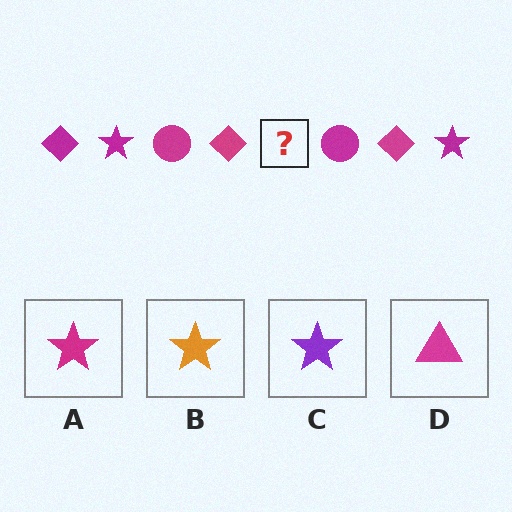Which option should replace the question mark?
Option A.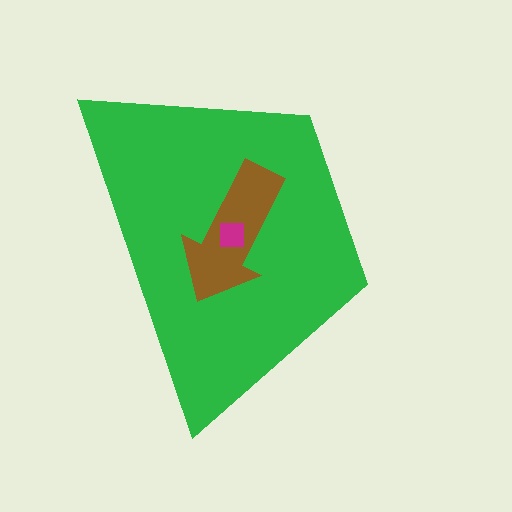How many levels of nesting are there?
3.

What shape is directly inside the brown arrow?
The magenta square.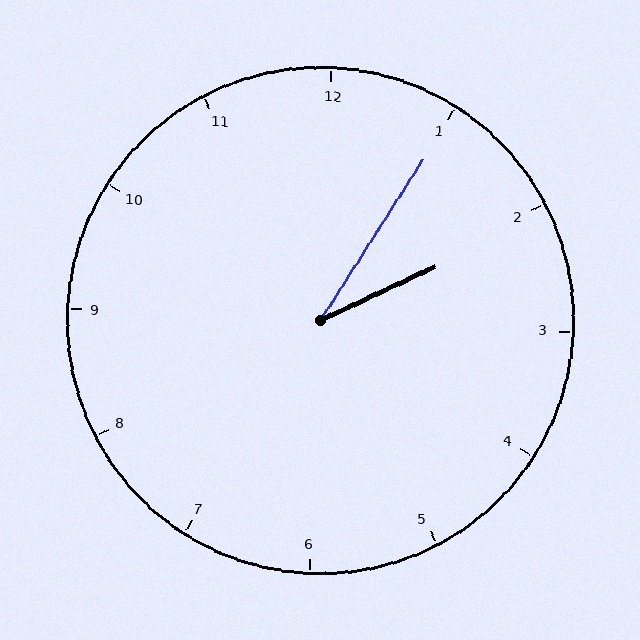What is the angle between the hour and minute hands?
Approximately 32 degrees.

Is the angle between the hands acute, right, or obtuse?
It is acute.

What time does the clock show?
2:05.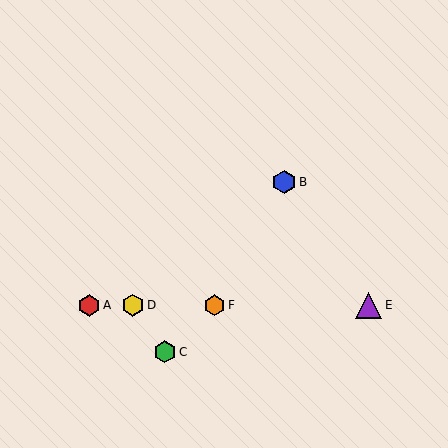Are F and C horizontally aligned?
No, F is at y≈305 and C is at y≈352.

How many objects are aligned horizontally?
4 objects (A, D, E, F) are aligned horizontally.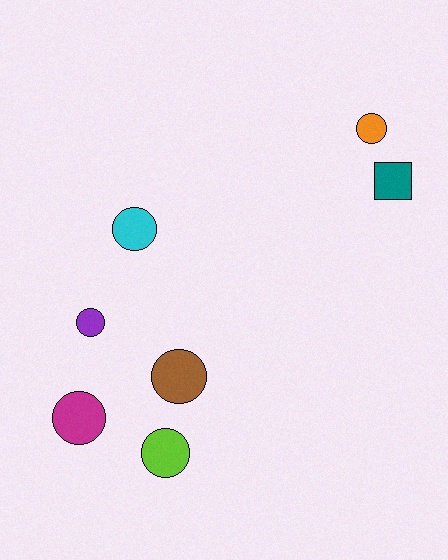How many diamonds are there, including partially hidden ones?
There are no diamonds.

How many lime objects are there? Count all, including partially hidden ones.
There is 1 lime object.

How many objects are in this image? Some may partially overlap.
There are 7 objects.